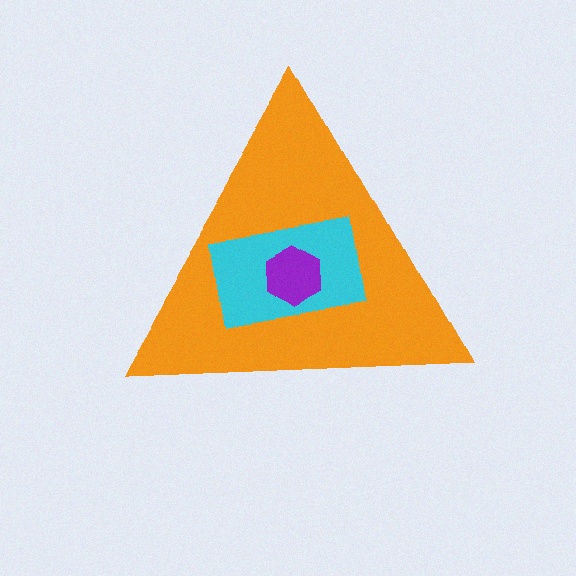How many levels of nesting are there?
3.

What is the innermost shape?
The purple hexagon.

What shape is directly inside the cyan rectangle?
The purple hexagon.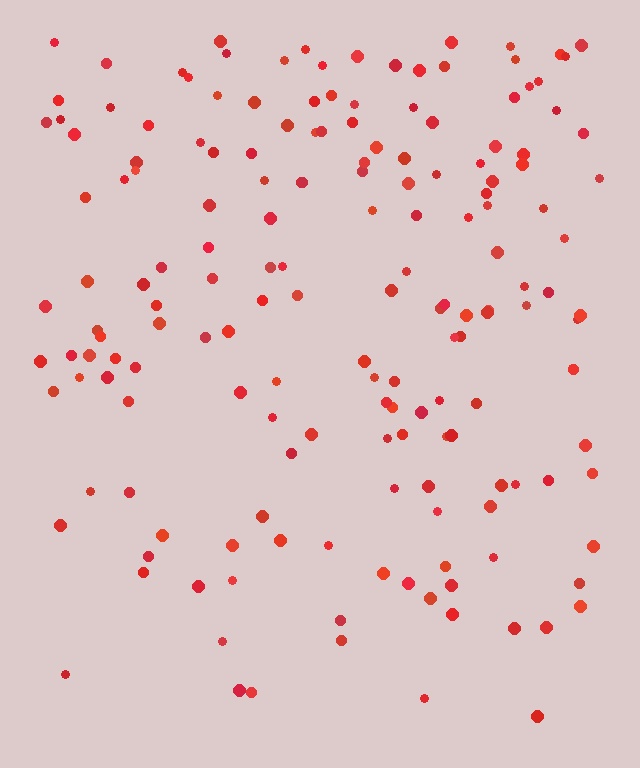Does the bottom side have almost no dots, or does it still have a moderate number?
Still a moderate number, just noticeably fewer than the top.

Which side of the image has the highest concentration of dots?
The top.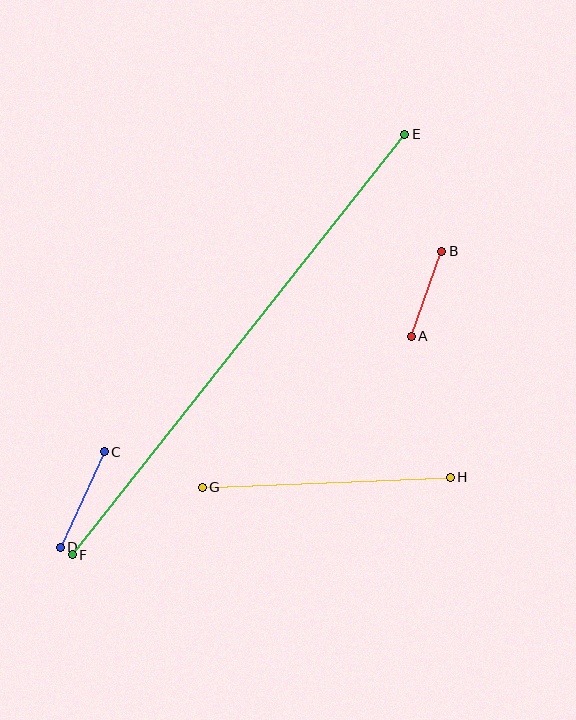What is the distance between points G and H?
The distance is approximately 248 pixels.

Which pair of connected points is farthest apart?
Points E and F are farthest apart.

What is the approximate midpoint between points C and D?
The midpoint is at approximately (82, 500) pixels.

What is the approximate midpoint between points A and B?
The midpoint is at approximately (426, 294) pixels.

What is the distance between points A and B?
The distance is approximately 90 pixels.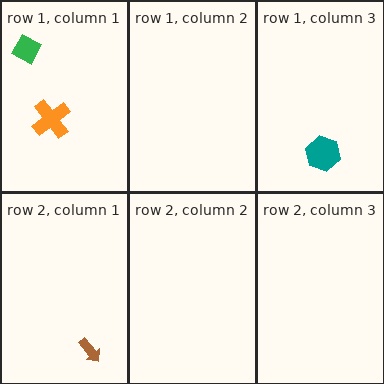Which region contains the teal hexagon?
The row 1, column 3 region.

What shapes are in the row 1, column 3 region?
The teal hexagon.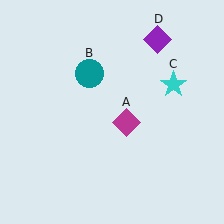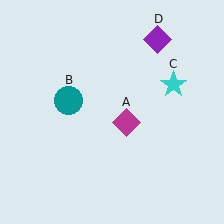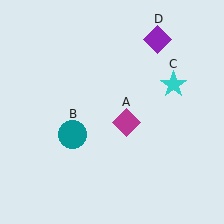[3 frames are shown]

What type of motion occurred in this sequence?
The teal circle (object B) rotated counterclockwise around the center of the scene.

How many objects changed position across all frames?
1 object changed position: teal circle (object B).